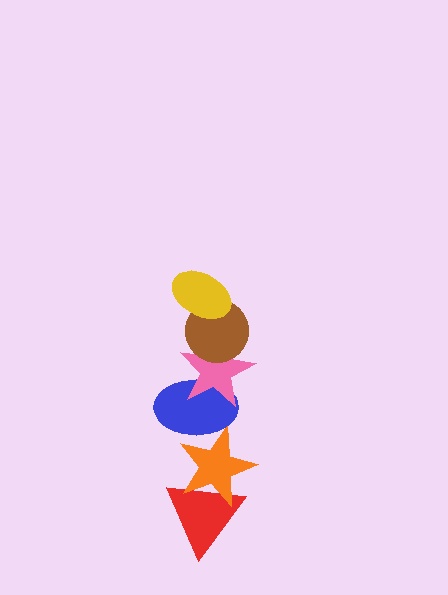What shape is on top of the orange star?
The blue ellipse is on top of the orange star.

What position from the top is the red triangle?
The red triangle is 6th from the top.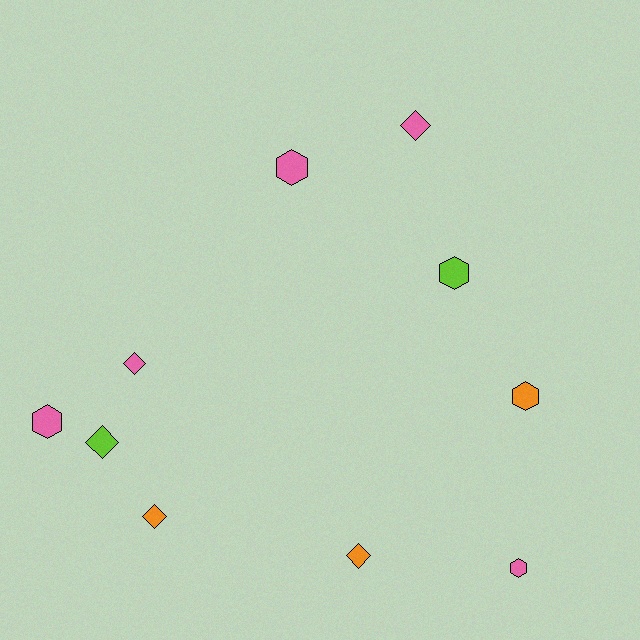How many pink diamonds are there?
There are 2 pink diamonds.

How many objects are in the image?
There are 10 objects.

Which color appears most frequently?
Pink, with 5 objects.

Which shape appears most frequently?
Hexagon, with 5 objects.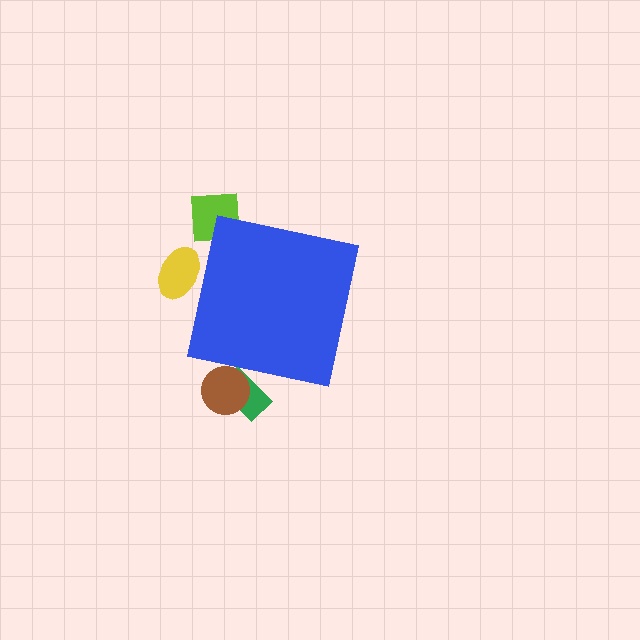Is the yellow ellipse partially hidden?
Yes, the yellow ellipse is partially hidden behind the blue square.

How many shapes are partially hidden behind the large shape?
4 shapes are partially hidden.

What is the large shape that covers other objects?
A blue square.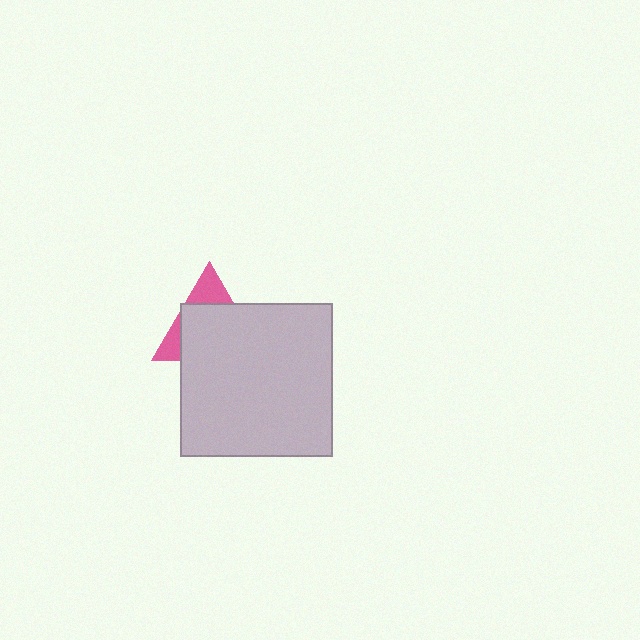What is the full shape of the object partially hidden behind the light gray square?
The partially hidden object is a pink triangle.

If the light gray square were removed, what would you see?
You would see the complete pink triangle.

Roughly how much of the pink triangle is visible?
A small part of it is visible (roughly 30%).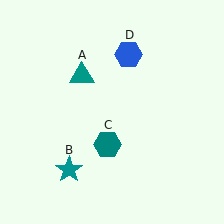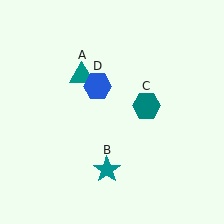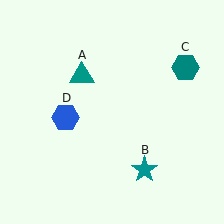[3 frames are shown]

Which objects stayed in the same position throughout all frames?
Teal triangle (object A) remained stationary.